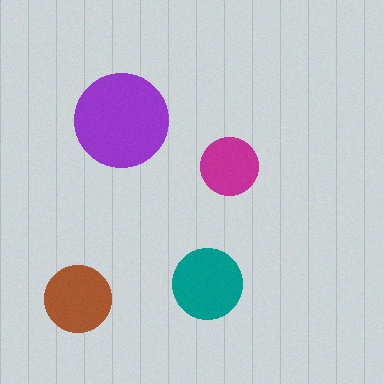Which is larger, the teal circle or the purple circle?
The purple one.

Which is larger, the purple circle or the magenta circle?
The purple one.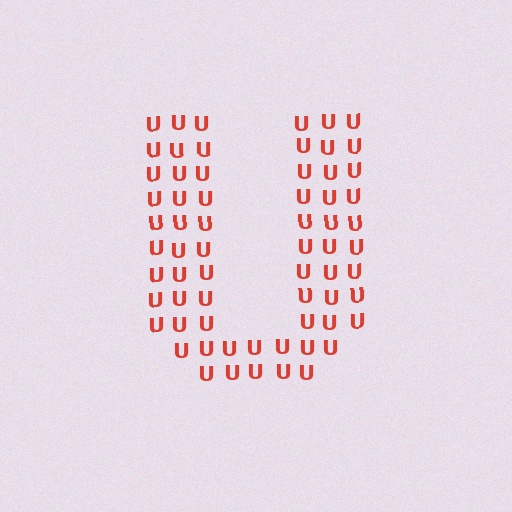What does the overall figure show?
The overall figure shows the letter U.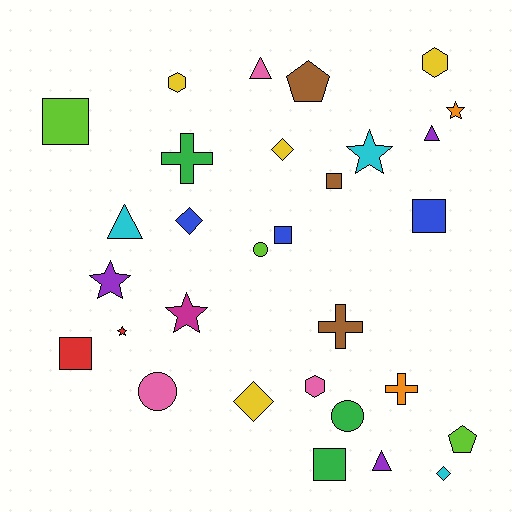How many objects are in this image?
There are 30 objects.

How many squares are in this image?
There are 6 squares.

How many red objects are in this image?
There are 2 red objects.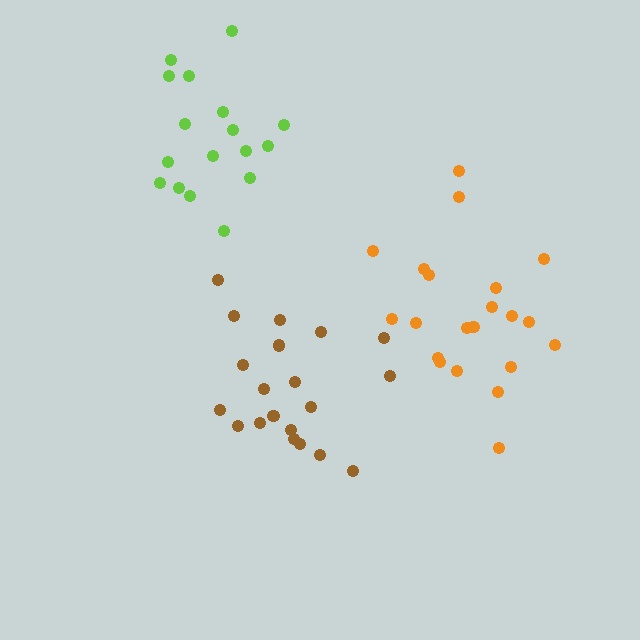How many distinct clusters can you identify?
There are 3 distinct clusters.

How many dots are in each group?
Group 1: 21 dots, Group 2: 17 dots, Group 3: 20 dots (58 total).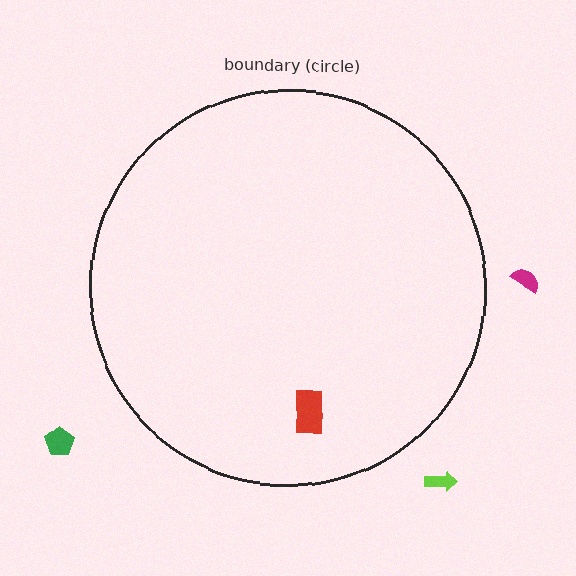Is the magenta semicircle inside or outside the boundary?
Outside.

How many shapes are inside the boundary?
1 inside, 3 outside.